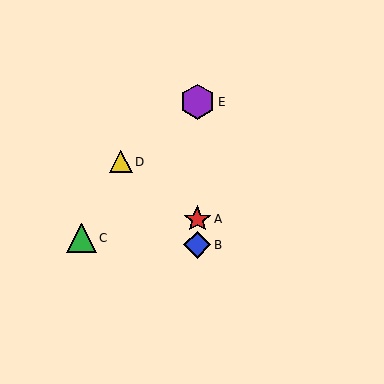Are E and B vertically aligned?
Yes, both are at x≈197.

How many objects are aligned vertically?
3 objects (A, B, E) are aligned vertically.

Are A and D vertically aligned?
No, A is at x≈197 and D is at x≈121.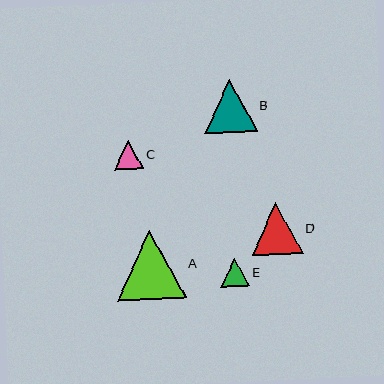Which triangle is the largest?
Triangle A is the largest with a size of approximately 69 pixels.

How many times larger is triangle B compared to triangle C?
Triangle B is approximately 1.8 times the size of triangle C.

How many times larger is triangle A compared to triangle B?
Triangle A is approximately 1.3 times the size of triangle B.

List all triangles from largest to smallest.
From largest to smallest: A, B, D, C, E.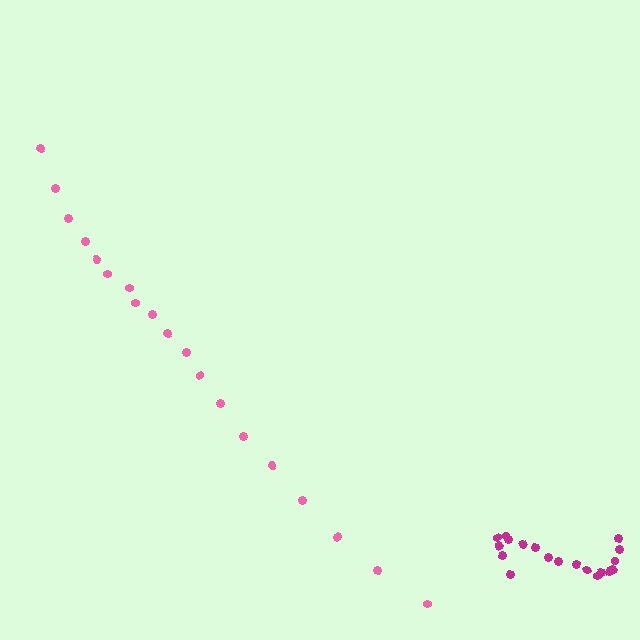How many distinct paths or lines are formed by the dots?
There are 2 distinct paths.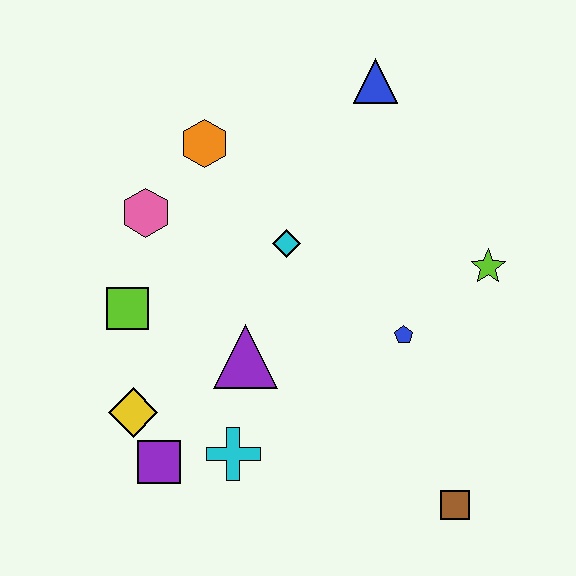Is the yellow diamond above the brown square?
Yes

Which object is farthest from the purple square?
The blue triangle is farthest from the purple square.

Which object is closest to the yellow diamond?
The purple square is closest to the yellow diamond.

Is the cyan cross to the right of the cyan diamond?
No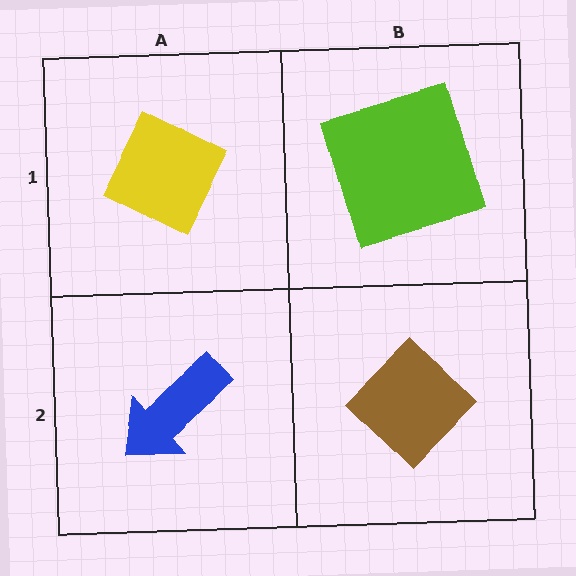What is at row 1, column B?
A lime square.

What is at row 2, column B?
A brown diamond.